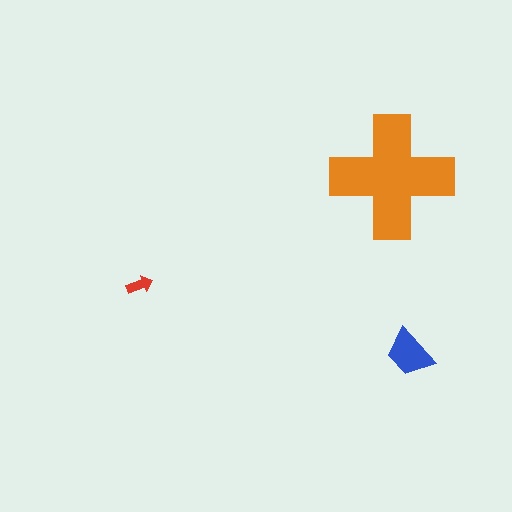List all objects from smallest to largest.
The red arrow, the blue trapezoid, the orange cross.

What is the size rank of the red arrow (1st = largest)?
3rd.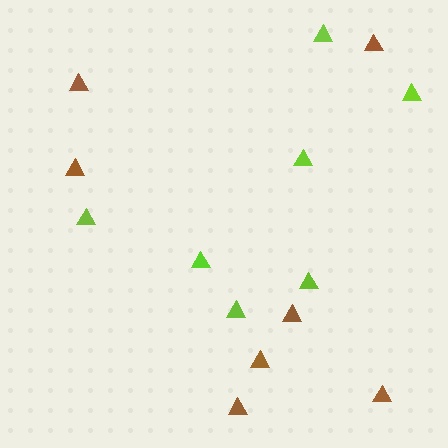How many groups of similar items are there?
There are 2 groups: one group of brown triangles (7) and one group of lime triangles (7).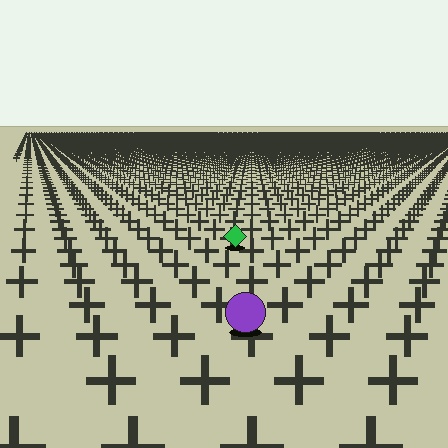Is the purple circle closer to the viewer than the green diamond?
Yes. The purple circle is closer — you can tell from the texture gradient: the ground texture is coarser near it.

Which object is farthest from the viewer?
The green diamond is farthest from the viewer. It appears smaller and the ground texture around it is denser.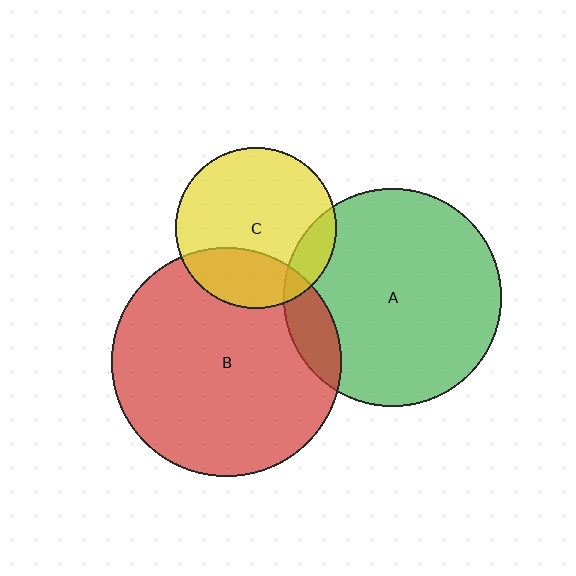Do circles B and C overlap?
Yes.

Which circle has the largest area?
Circle B (red).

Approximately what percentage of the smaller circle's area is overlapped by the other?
Approximately 25%.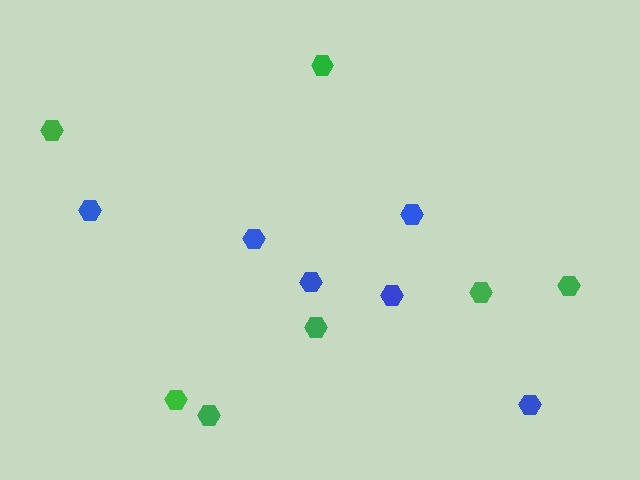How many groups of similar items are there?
There are 2 groups: one group of green hexagons (7) and one group of blue hexagons (6).